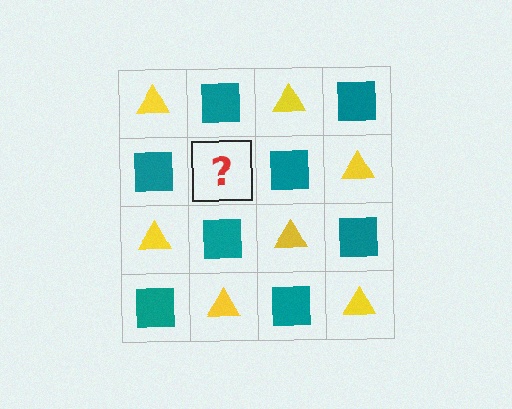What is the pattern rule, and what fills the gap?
The rule is that it alternates yellow triangle and teal square in a checkerboard pattern. The gap should be filled with a yellow triangle.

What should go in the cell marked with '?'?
The missing cell should contain a yellow triangle.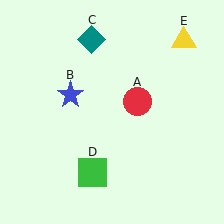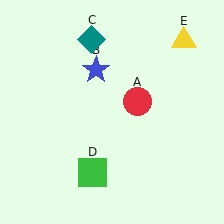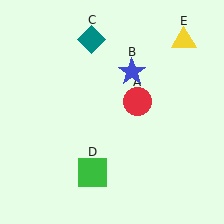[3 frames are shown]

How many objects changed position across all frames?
1 object changed position: blue star (object B).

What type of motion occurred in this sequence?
The blue star (object B) rotated clockwise around the center of the scene.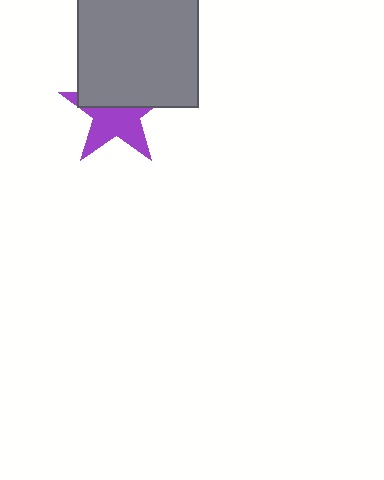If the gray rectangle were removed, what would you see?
You would see the complete purple star.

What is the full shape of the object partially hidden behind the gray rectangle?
The partially hidden object is a purple star.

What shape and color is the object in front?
The object in front is a gray rectangle.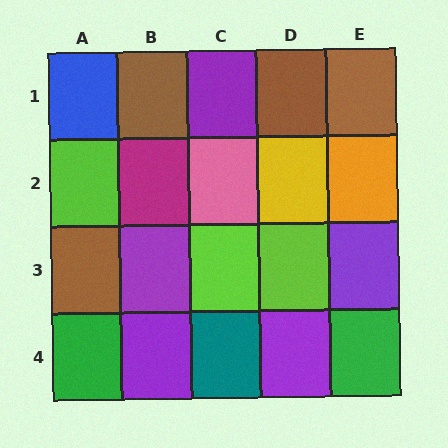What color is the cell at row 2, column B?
Magenta.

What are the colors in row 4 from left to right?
Green, purple, teal, purple, green.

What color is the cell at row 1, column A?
Blue.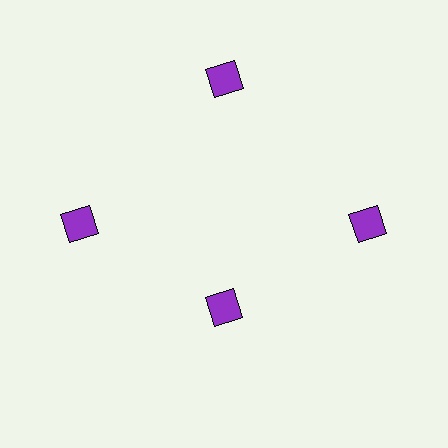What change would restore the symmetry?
The symmetry would be restored by moving it outward, back onto the ring so that all 4 diamonds sit at equal angles and equal distance from the center.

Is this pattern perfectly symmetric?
No. The 4 purple diamonds are arranged in a ring, but one element near the 6 o'clock position is pulled inward toward the center, breaking the 4-fold rotational symmetry.